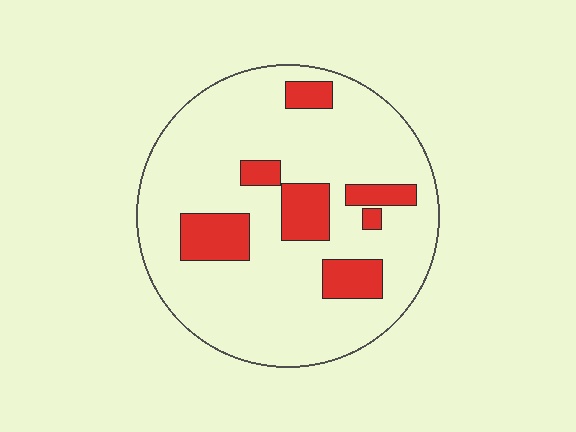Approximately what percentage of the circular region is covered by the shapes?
Approximately 20%.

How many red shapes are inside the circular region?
7.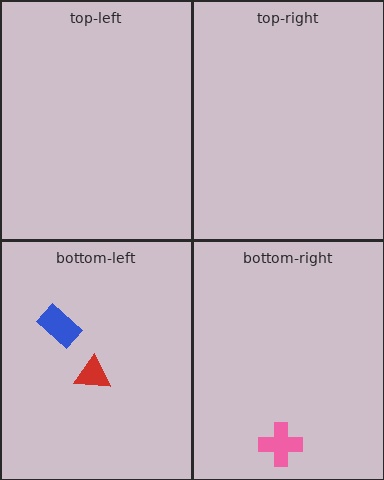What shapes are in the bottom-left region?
The blue rectangle, the red triangle.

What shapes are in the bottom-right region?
The pink cross.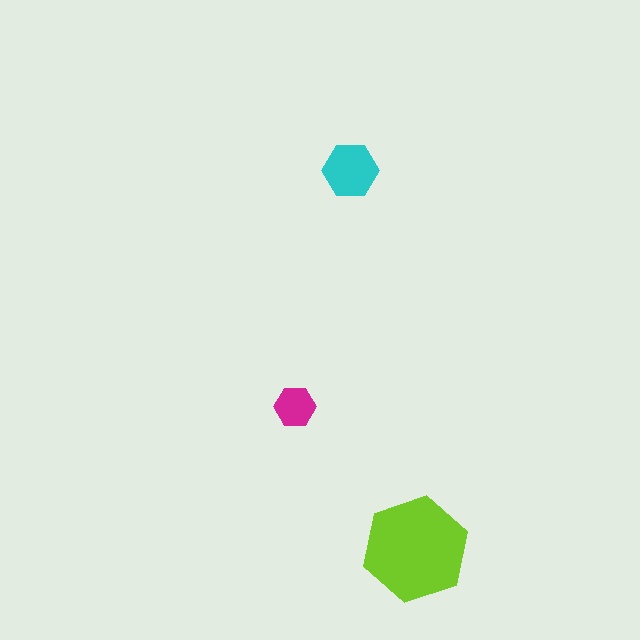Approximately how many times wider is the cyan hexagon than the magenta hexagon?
About 1.5 times wider.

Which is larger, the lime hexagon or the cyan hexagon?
The lime one.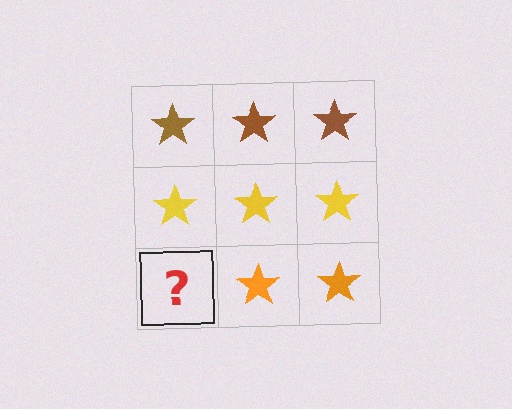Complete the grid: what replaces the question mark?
The question mark should be replaced with an orange star.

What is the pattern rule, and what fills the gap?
The rule is that each row has a consistent color. The gap should be filled with an orange star.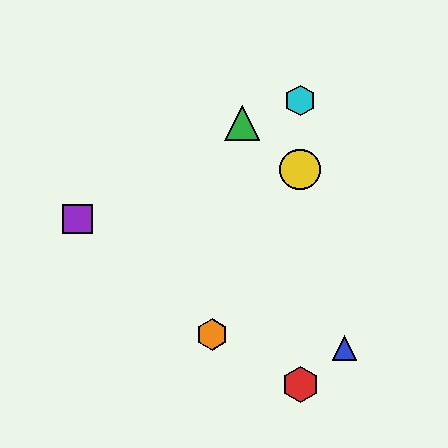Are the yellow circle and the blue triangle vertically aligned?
No, the yellow circle is at x≈300 and the blue triangle is at x≈345.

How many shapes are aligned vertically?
3 shapes (the red hexagon, the yellow circle, the cyan hexagon) are aligned vertically.